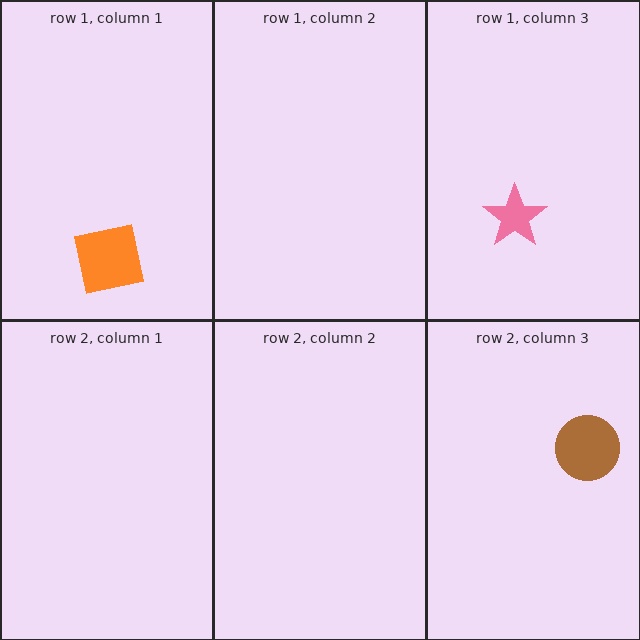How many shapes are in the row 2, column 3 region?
1.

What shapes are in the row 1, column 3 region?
The pink star.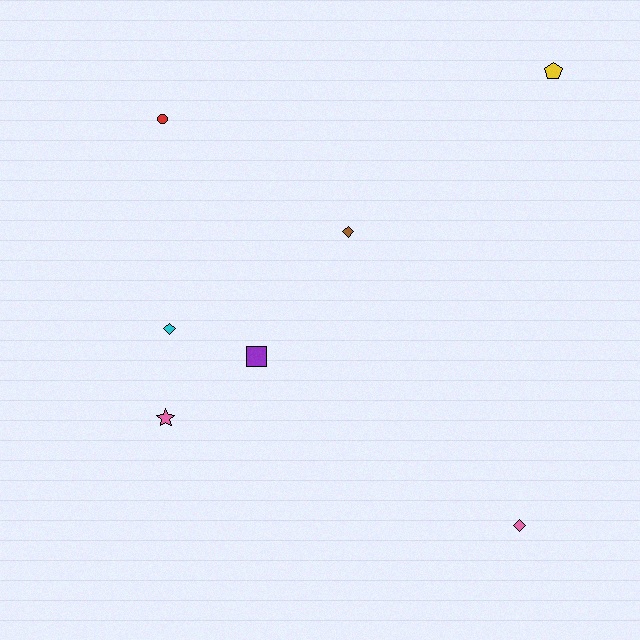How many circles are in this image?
There is 1 circle.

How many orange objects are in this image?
There are no orange objects.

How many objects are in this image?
There are 7 objects.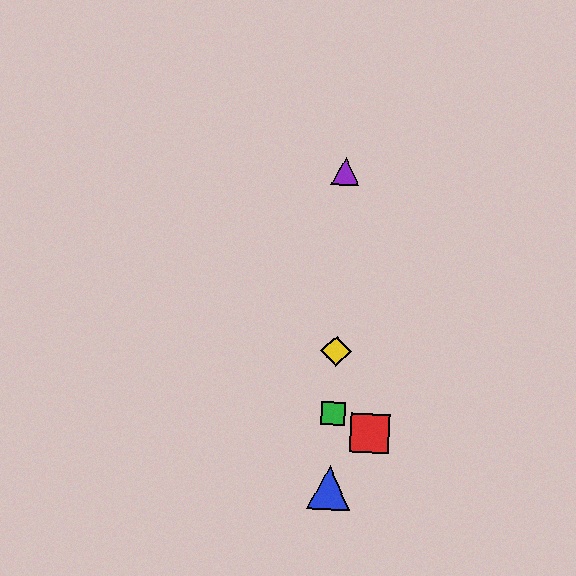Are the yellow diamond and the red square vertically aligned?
No, the yellow diamond is at x≈336 and the red square is at x≈370.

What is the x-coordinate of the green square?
The green square is at x≈333.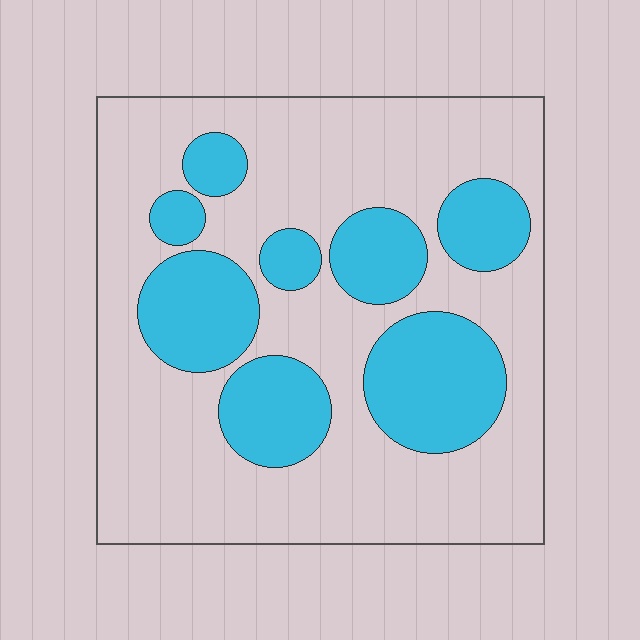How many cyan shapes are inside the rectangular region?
8.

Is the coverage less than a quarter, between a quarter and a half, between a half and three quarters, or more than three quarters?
Between a quarter and a half.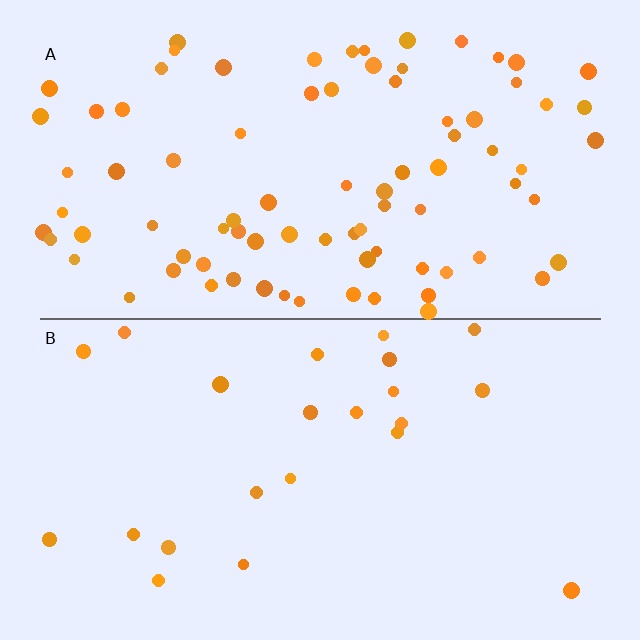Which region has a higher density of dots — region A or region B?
A (the top).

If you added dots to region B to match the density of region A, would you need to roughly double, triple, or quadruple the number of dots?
Approximately quadruple.